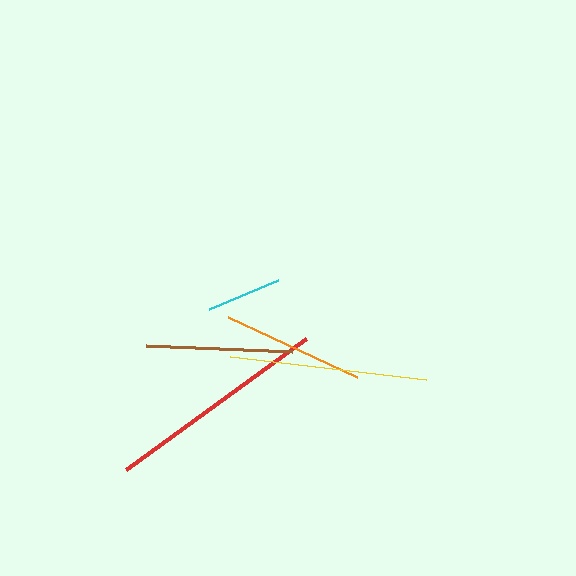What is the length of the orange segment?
The orange segment is approximately 142 pixels long.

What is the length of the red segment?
The red segment is approximately 222 pixels long.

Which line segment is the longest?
The red line is the longest at approximately 222 pixels.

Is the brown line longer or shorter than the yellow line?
The yellow line is longer than the brown line.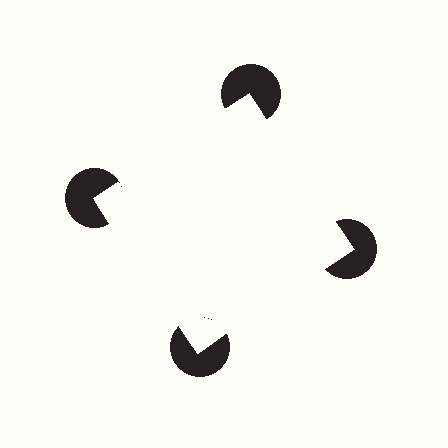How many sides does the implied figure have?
4 sides.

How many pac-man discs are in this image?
There are 4 — one at each vertex of the illusory square.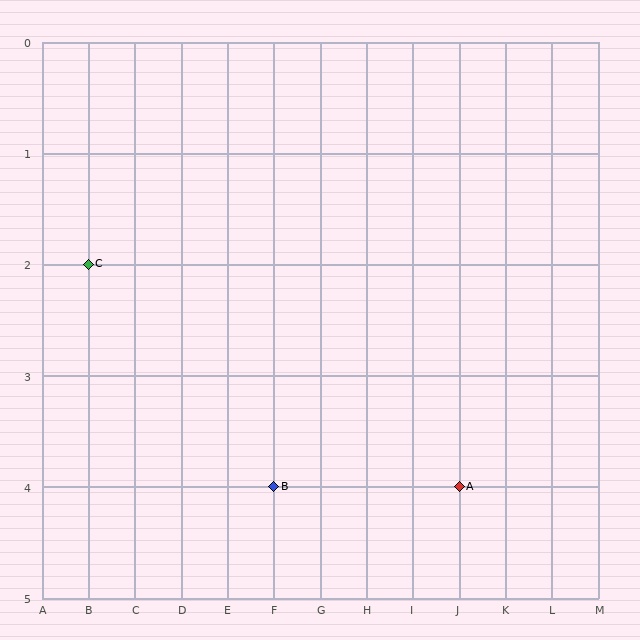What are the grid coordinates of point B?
Point B is at grid coordinates (F, 4).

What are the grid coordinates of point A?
Point A is at grid coordinates (J, 4).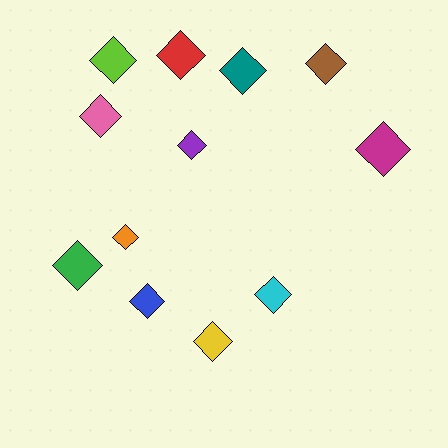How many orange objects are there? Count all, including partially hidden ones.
There is 1 orange object.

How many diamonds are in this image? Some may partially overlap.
There are 12 diamonds.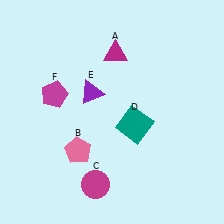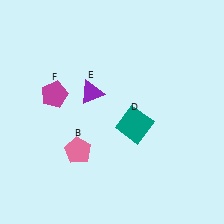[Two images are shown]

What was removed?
The magenta circle (C), the magenta triangle (A) were removed in Image 2.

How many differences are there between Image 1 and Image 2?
There are 2 differences between the two images.